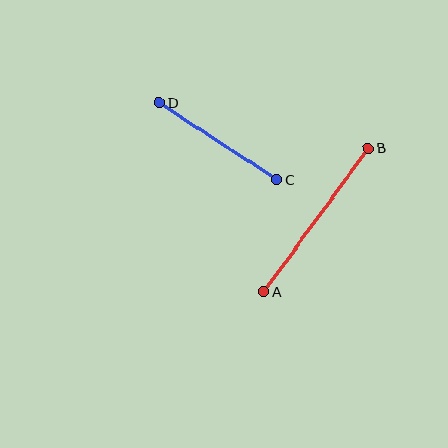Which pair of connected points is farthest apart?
Points A and B are farthest apart.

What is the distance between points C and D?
The distance is approximately 140 pixels.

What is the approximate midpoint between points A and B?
The midpoint is at approximately (316, 220) pixels.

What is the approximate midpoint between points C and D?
The midpoint is at approximately (218, 141) pixels.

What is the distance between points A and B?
The distance is approximately 178 pixels.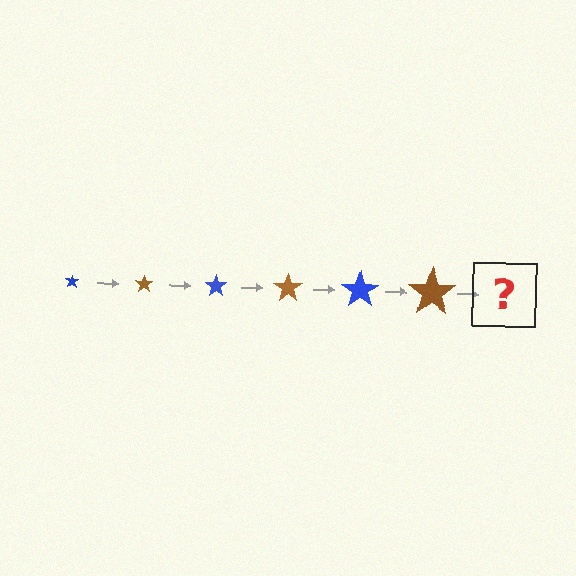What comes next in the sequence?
The next element should be a blue star, larger than the previous one.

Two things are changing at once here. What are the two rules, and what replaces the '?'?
The two rules are that the star grows larger each step and the color cycles through blue and brown. The '?' should be a blue star, larger than the previous one.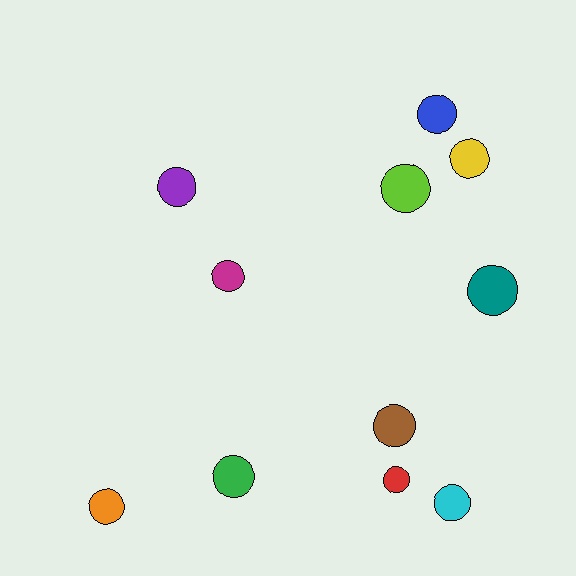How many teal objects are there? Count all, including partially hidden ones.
There is 1 teal object.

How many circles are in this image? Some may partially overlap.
There are 11 circles.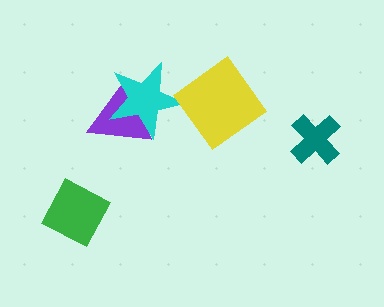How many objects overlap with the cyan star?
2 objects overlap with the cyan star.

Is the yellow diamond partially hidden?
No, no other shape covers it.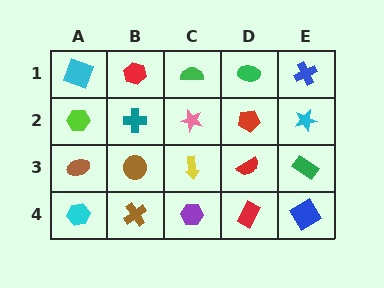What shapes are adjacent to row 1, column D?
A red pentagon (row 2, column D), a green semicircle (row 1, column C), a blue cross (row 1, column E).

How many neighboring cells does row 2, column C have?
4.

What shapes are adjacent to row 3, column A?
A lime hexagon (row 2, column A), a cyan hexagon (row 4, column A), a brown circle (row 3, column B).